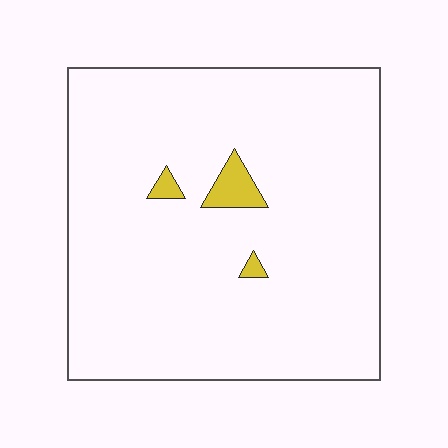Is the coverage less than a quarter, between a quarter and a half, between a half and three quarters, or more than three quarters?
Less than a quarter.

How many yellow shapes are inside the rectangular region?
3.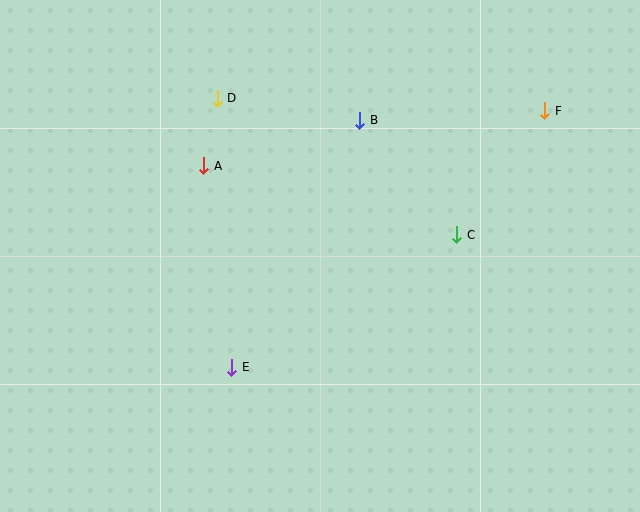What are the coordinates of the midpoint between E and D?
The midpoint between E and D is at (224, 233).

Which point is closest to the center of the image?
Point C at (457, 235) is closest to the center.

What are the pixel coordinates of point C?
Point C is at (457, 235).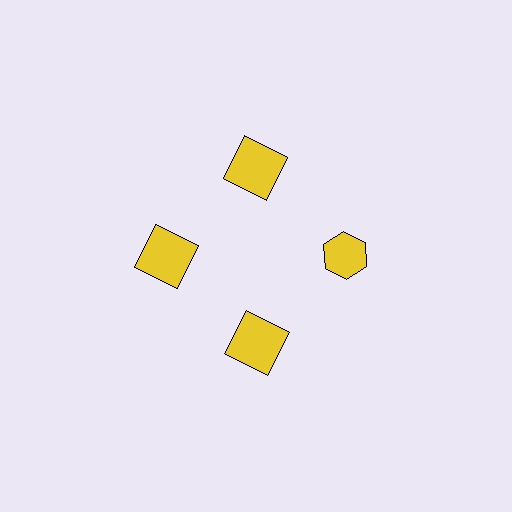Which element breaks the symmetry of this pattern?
The yellow hexagon at roughly the 3 o'clock position breaks the symmetry. All other shapes are yellow squares.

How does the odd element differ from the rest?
It has a different shape: hexagon instead of square.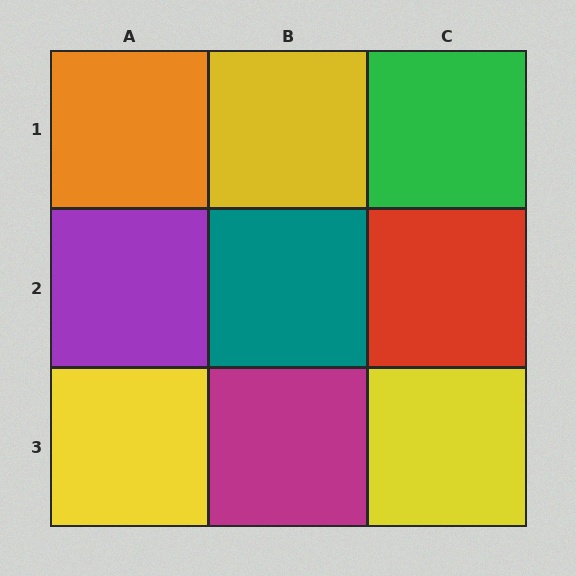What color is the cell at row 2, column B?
Teal.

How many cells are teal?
1 cell is teal.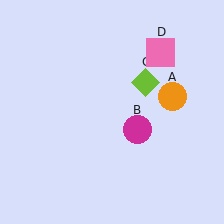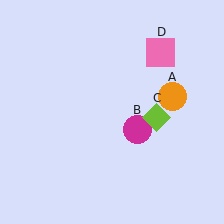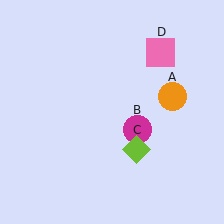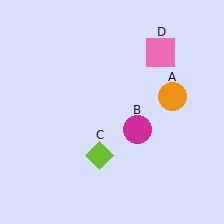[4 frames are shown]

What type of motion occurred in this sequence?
The lime diamond (object C) rotated clockwise around the center of the scene.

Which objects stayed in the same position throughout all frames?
Orange circle (object A) and magenta circle (object B) and pink square (object D) remained stationary.